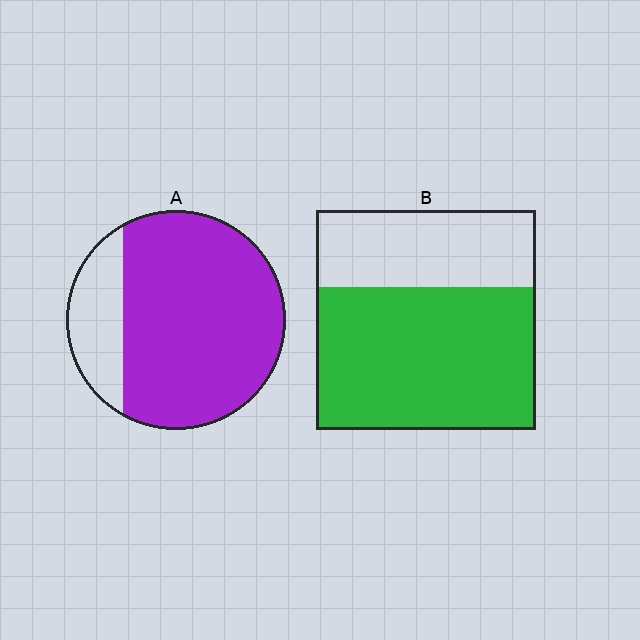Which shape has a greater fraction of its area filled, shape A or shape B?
Shape A.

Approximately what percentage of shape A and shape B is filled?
A is approximately 80% and B is approximately 65%.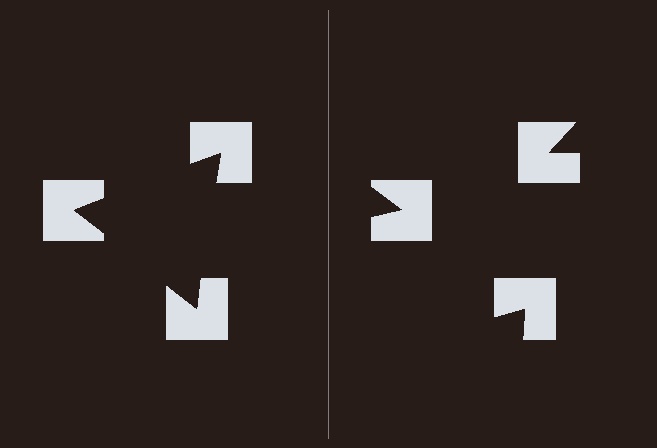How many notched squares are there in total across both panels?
6 — 3 on each side.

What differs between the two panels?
The notched squares are positioned identically on both sides; only the wedge orientations differ. On the left they align to a triangle; on the right they are misaligned.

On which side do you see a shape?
An illusory triangle appears on the left side. On the right side the wedge cuts are rotated, so no coherent shape forms.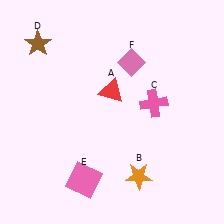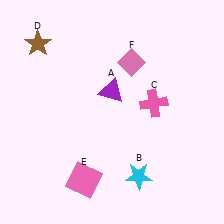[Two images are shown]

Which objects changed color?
A changed from red to purple. B changed from orange to cyan.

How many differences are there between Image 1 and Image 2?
There are 2 differences between the two images.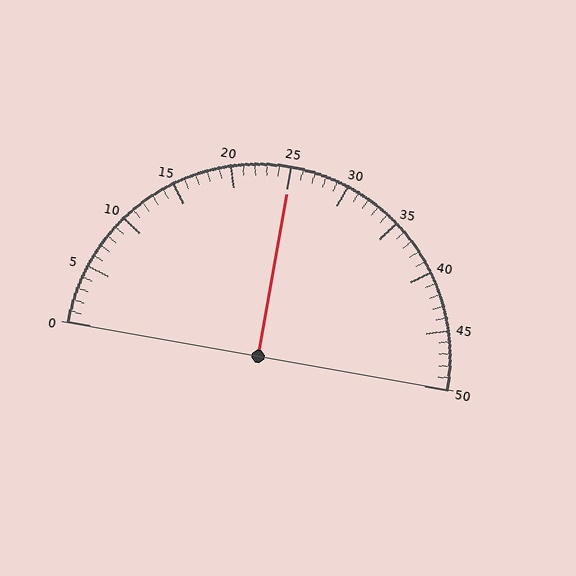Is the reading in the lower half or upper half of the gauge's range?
The reading is in the upper half of the range (0 to 50).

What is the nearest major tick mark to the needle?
The nearest major tick mark is 25.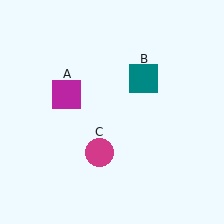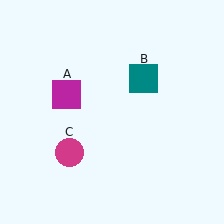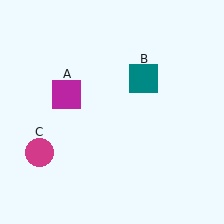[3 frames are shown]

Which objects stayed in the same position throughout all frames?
Magenta square (object A) and teal square (object B) remained stationary.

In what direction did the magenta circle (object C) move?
The magenta circle (object C) moved left.